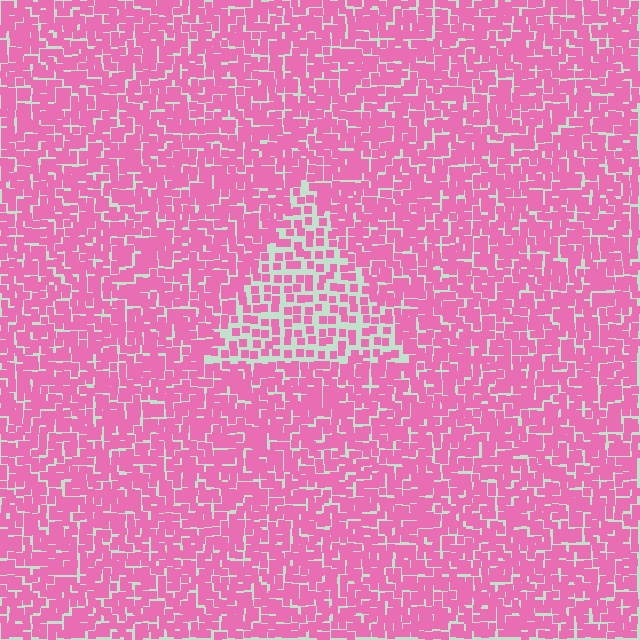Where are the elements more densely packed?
The elements are more densely packed outside the triangle boundary.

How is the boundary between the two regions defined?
The boundary is defined by a change in element density (approximately 1.9x ratio). All elements are the same color, size, and shape.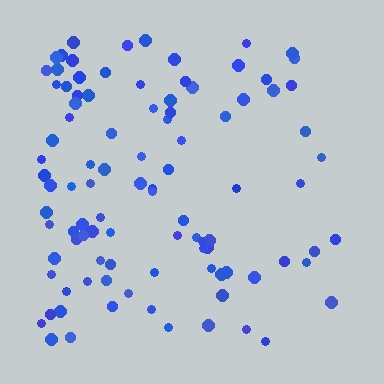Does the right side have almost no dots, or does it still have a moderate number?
Still a moderate number, just noticeably fewer than the left.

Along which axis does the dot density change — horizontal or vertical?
Horizontal.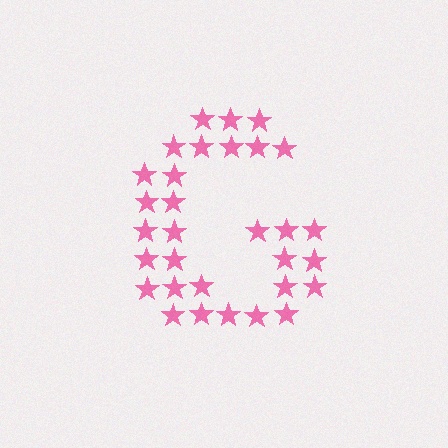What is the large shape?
The large shape is the letter G.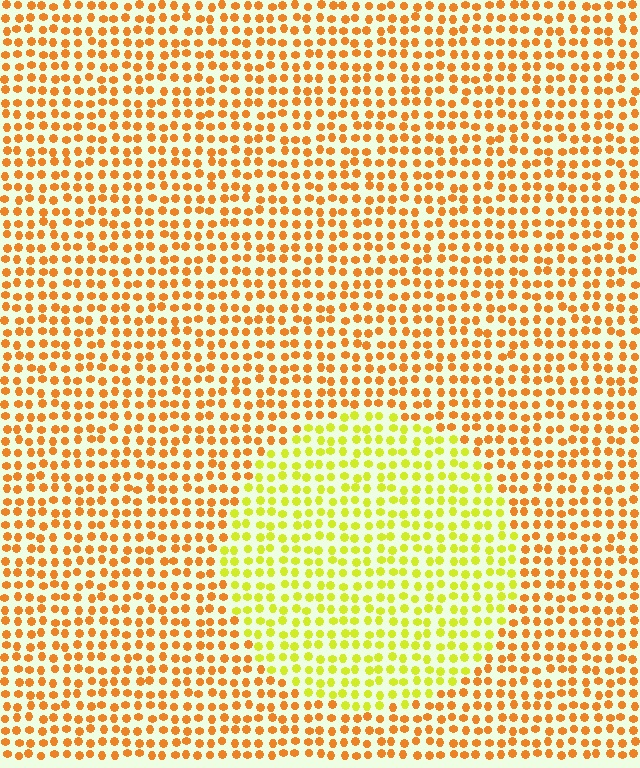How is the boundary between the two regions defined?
The boundary is defined purely by a slight shift in hue (about 40 degrees). Spacing, size, and orientation are identical on both sides.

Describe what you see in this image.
The image is filled with small orange elements in a uniform arrangement. A circle-shaped region is visible where the elements are tinted to a slightly different hue, forming a subtle color boundary.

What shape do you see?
I see a circle.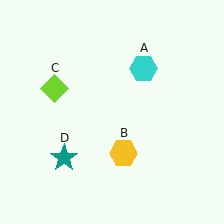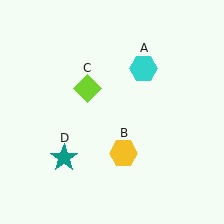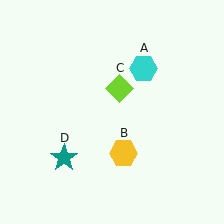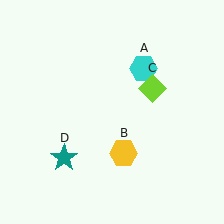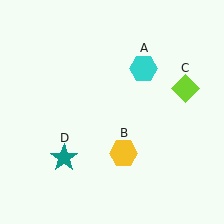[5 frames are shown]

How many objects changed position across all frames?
1 object changed position: lime diamond (object C).